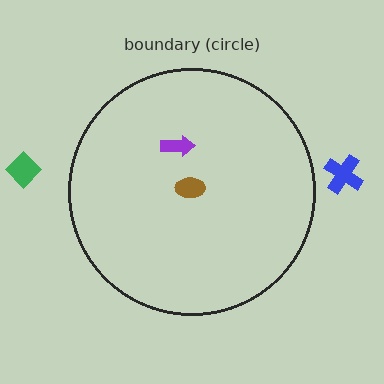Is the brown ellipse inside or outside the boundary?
Inside.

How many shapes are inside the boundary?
2 inside, 2 outside.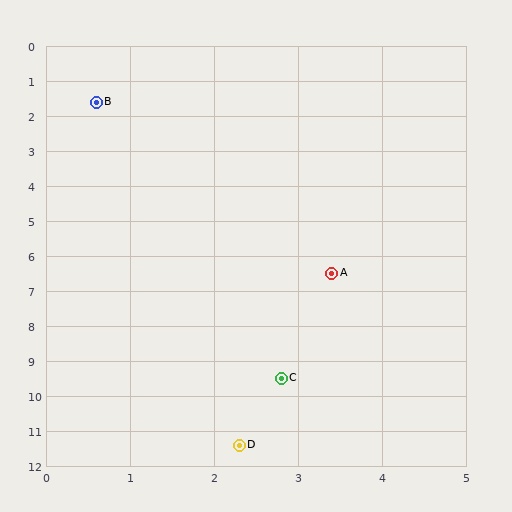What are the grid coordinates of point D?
Point D is at approximately (2.3, 11.4).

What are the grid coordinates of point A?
Point A is at approximately (3.4, 6.5).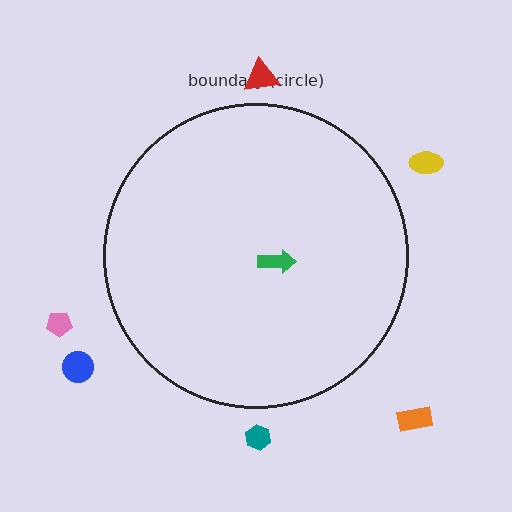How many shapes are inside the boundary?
1 inside, 6 outside.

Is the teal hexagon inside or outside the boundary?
Outside.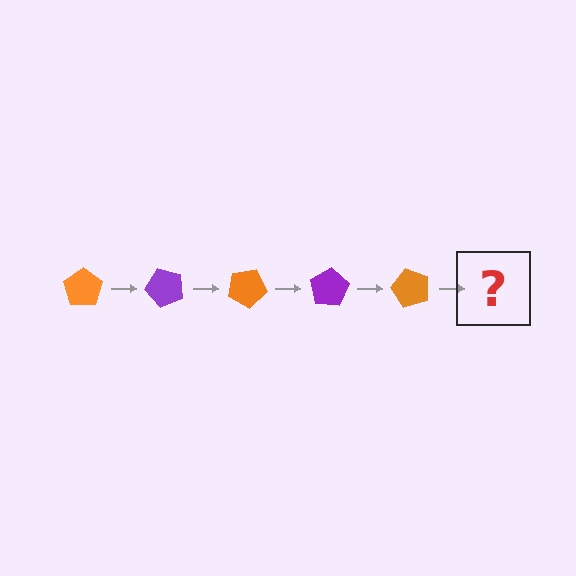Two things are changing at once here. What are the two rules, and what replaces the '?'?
The two rules are that it rotates 50 degrees each step and the color cycles through orange and purple. The '?' should be a purple pentagon, rotated 250 degrees from the start.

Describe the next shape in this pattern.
It should be a purple pentagon, rotated 250 degrees from the start.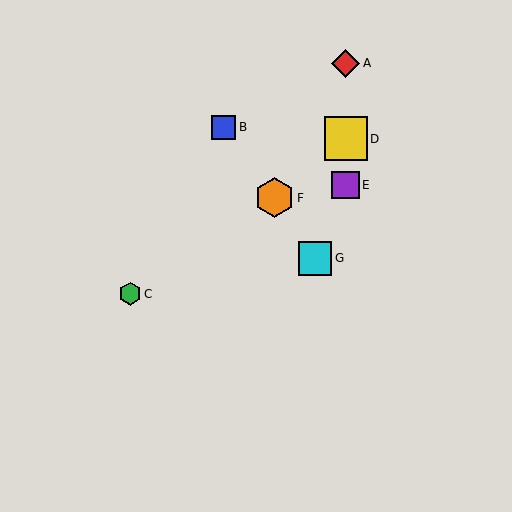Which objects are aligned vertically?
Objects A, D, E are aligned vertically.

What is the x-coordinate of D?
Object D is at x≈346.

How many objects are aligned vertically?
3 objects (A, D, E) are aligned vertically.